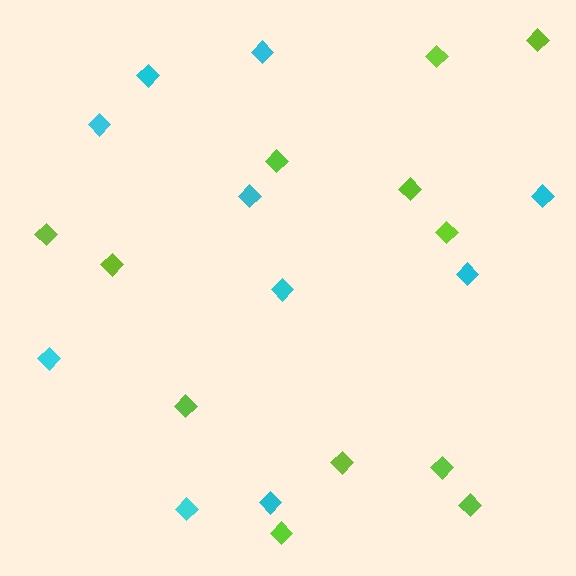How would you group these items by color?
There are 2 groups: one group of cyan diamonds (10) and one group of lime diamonds (12).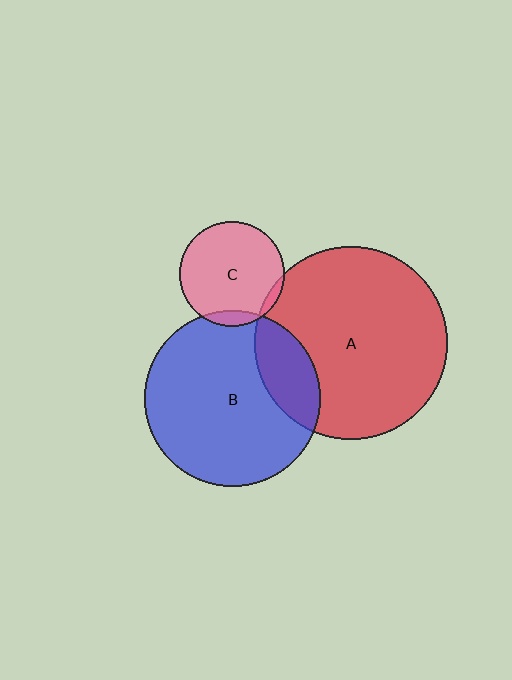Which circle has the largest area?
Circle A (red).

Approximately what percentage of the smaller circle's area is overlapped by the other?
Approximately 10%.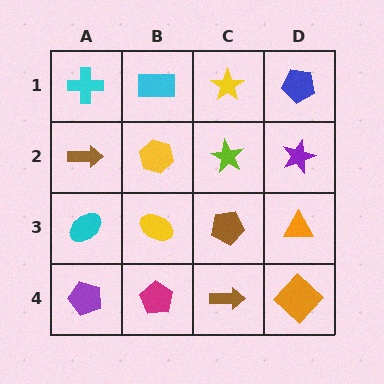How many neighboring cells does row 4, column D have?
2.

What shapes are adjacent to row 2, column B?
A cyan rectangle (row 1, column B), a yellow ellipse (row 3, column B), a brown arrow (row 2, column A), a lime star (row 2, column C).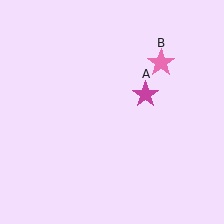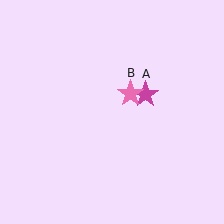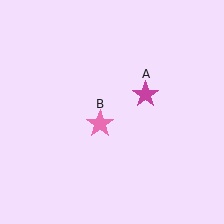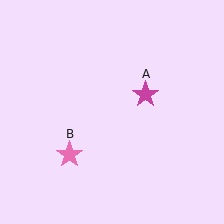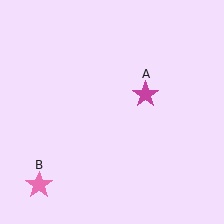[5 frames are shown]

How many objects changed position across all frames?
1 object changed position: pink star (object B).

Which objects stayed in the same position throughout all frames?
Magenta star (object A) remained stationary.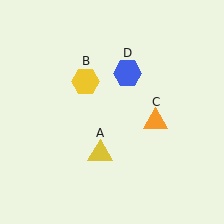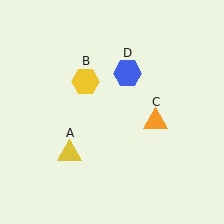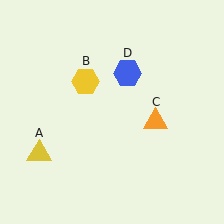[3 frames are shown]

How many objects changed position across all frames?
1 object changed position: yellow triangle (object A).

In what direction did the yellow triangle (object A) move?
The yellow triangle (object A) moved left.